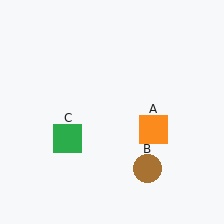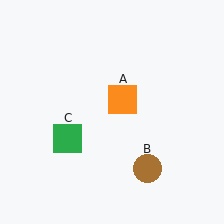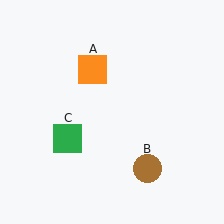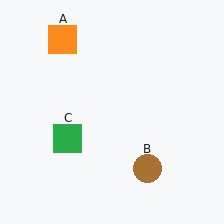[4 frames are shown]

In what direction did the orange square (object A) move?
The orange square (object A) moved up and to the left.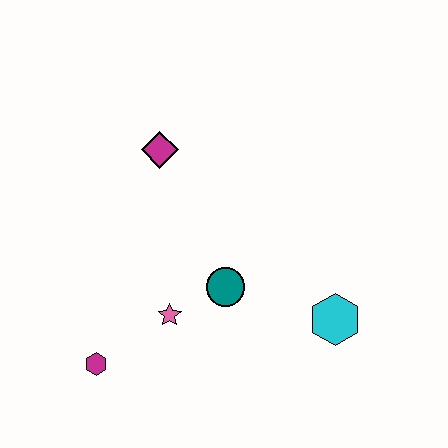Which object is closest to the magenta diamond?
The teal circle is closest to the magenta diamond.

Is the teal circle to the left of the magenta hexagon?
No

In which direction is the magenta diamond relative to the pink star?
The magenta diamond is above the pink star.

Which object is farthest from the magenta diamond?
The cyan hexagon is farthest from the magenta diamond.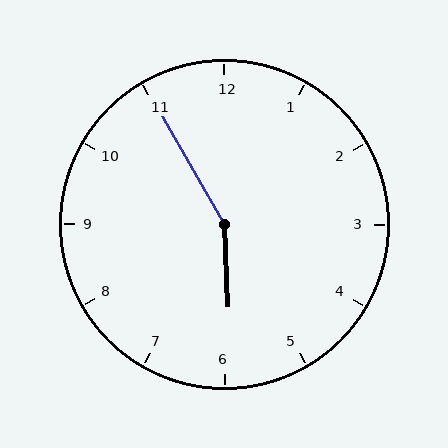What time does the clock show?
5:55.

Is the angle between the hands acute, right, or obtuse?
It is obtuse.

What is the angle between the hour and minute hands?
Approximately 152 degrees.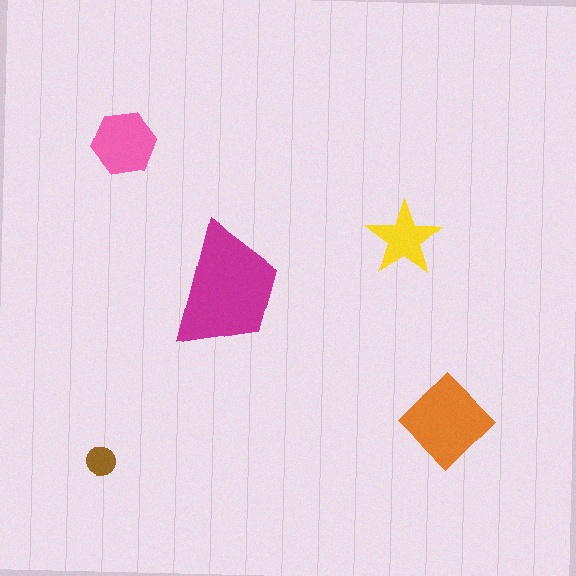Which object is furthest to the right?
The orange diamond is rightmost.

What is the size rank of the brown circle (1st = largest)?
5th.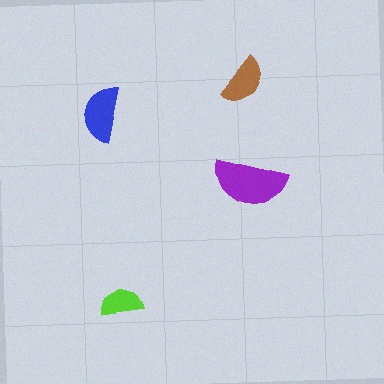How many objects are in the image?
There are 4 objects in the image.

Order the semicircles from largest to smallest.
the purple one, the blue one, the brown one, the lime one.